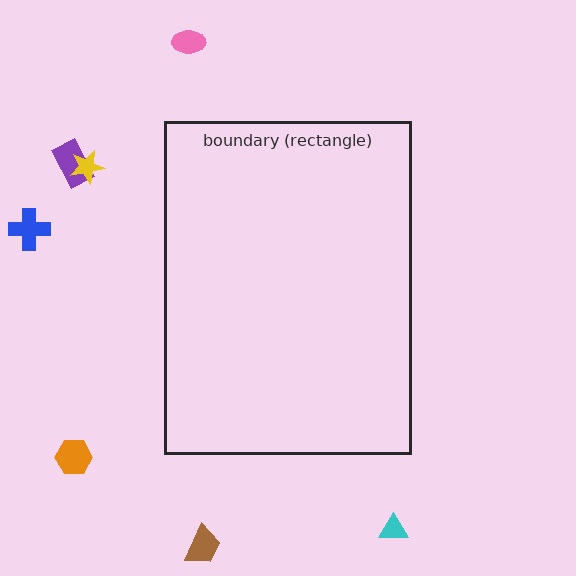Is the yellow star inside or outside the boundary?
Outside.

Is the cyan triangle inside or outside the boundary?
Outside.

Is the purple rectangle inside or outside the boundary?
Outside.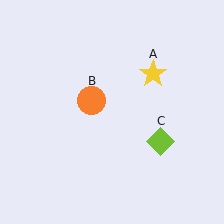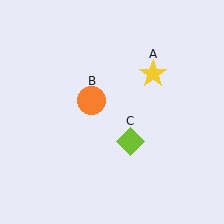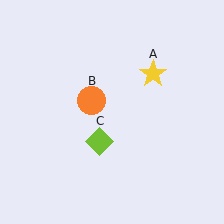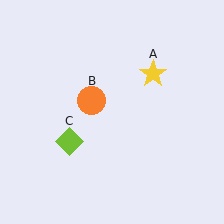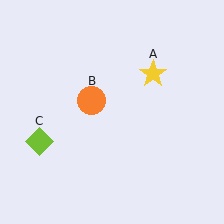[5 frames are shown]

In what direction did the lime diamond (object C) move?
The lime diamond (object C) moved left.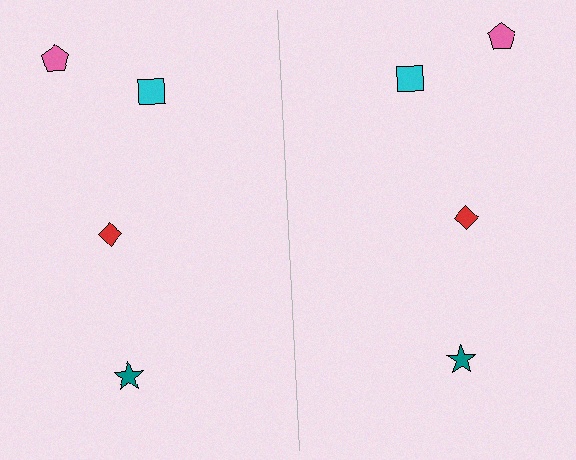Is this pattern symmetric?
Yes, this pattern has bilateral (reflection) symmetry.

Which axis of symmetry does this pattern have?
The pattern has a vertical axis of symmetry running through the center of the image.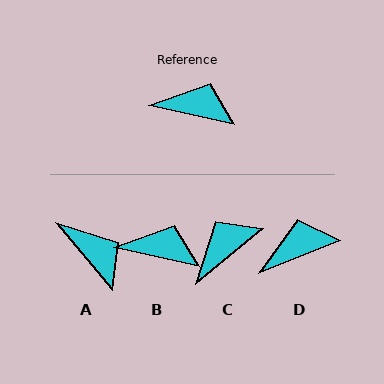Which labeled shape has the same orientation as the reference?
B.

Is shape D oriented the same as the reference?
No, it is off by about 34 degrees.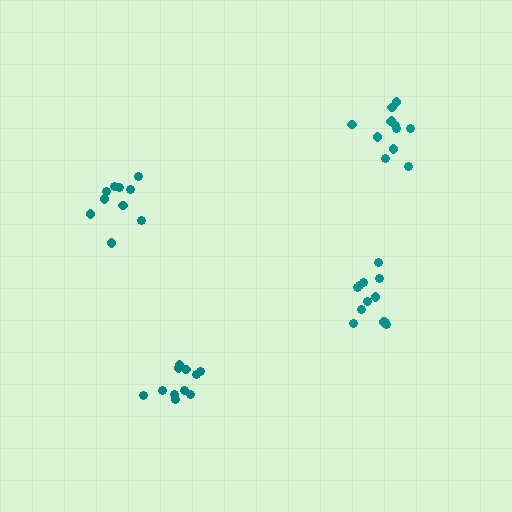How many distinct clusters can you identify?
There are 4 distinct clusters.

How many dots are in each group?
Group 1: 12 dots, Group 2: 11 dots, Group 3: 10 dots, Group 4: 12 dots (45 total).